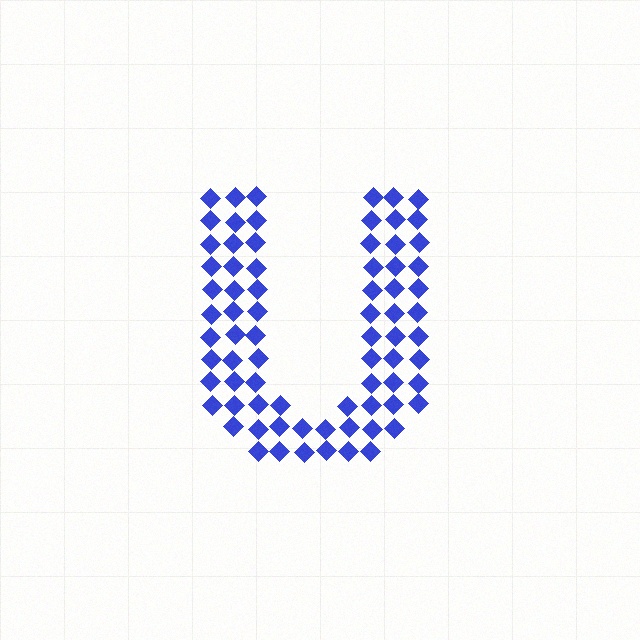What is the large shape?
The large shape is the letter U.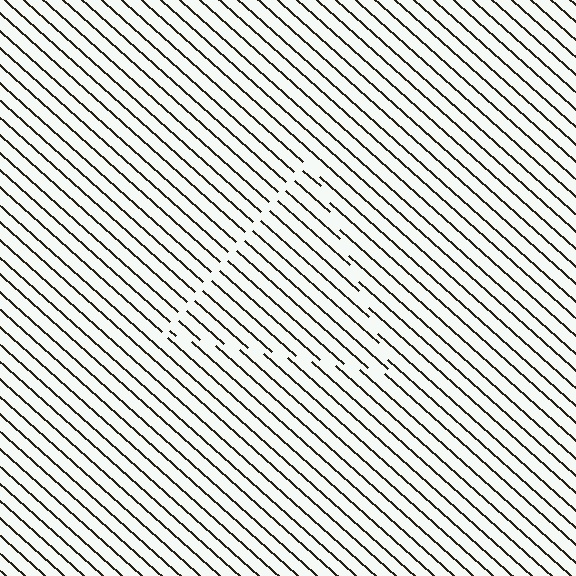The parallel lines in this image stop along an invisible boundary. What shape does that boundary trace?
An illusory triangle. The interior of the shape contains the same grating, shifted by half a period — the contour is defined by the phase discontinuity where line-ends from the inner and outer gratings abut.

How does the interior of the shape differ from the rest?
The interior of the shape contains the same grating, shifted by half a period — the contour is defined by the phase discontinuity where line-ends from the inner and outer gratings abut.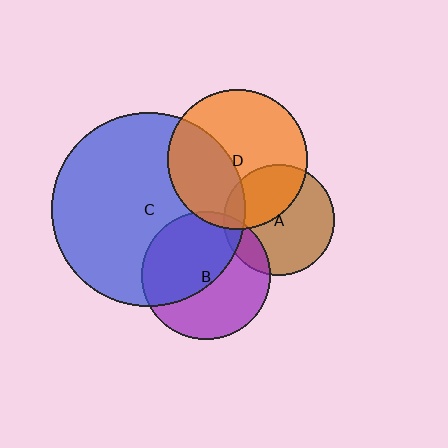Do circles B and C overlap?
Yes.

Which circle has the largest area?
Circle C (blue).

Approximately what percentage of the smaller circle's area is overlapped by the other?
Approximately 50%.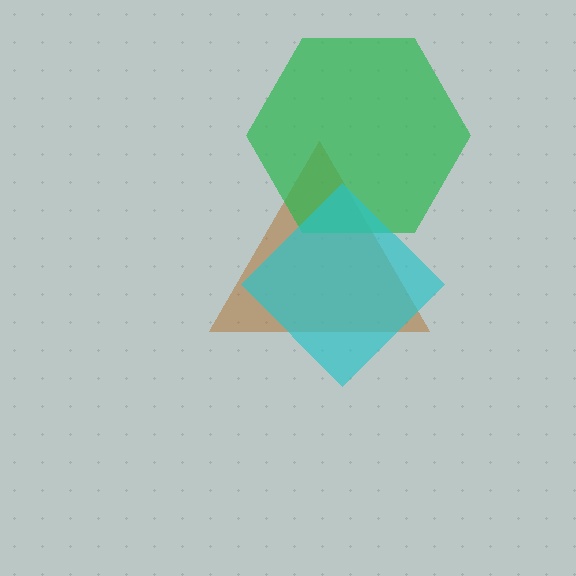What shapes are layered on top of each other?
The layered shapes are: a brown triangle, a green hexagon, a cyan diamond.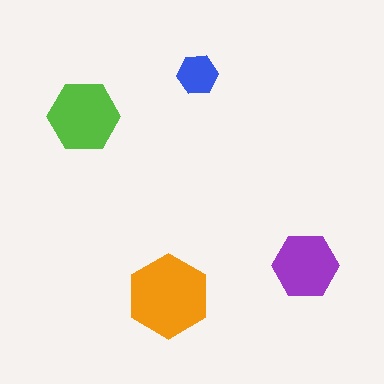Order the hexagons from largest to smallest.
the orange one, the lime one, the purple one, the blue one.